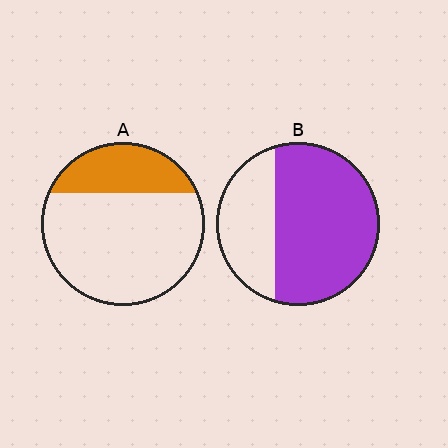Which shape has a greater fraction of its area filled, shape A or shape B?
Shape B.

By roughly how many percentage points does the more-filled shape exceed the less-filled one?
By roughly 40 percentage points (B over A).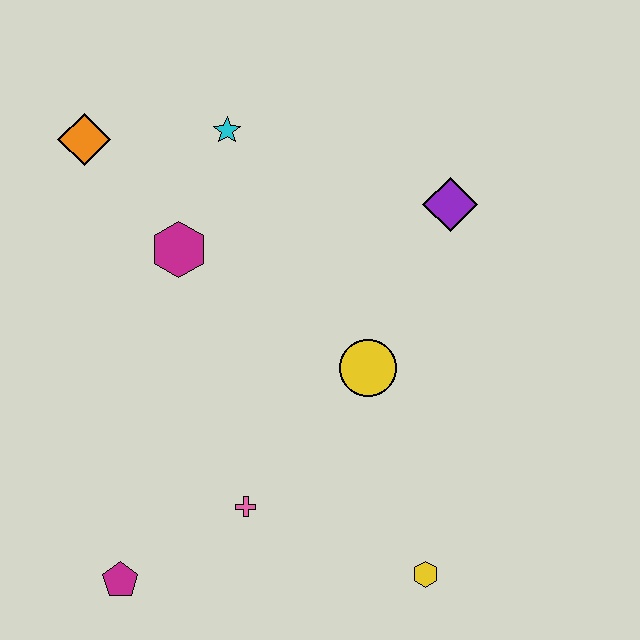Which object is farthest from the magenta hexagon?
The yellow hexagon is farthest from the magenta hexagon.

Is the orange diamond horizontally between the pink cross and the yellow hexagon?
No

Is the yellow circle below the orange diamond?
Yes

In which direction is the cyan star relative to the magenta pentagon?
The cyan star is above the magenta pentagon.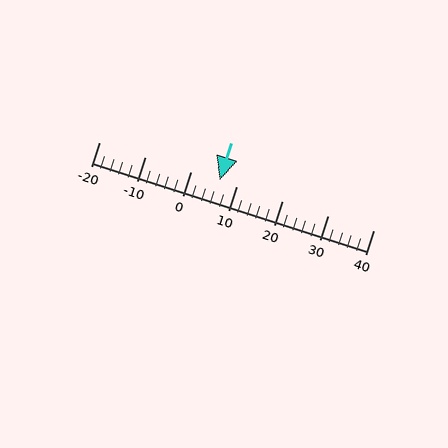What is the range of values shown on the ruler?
The ruler shows values from -20 to 40.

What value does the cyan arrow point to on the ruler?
The cyan arrow points to approximately 6.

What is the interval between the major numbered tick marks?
The major tick marks are spaced 10 units apart.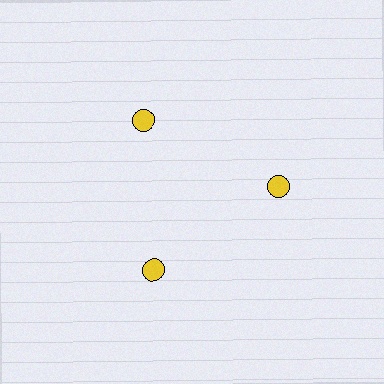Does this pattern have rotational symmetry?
Yes, this pattern has 3-fold rotational symmetry. It looks the same after rotating 120 degrees around the center.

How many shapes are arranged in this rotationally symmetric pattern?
There are 3 shapes, arranged in 3 groups of 1.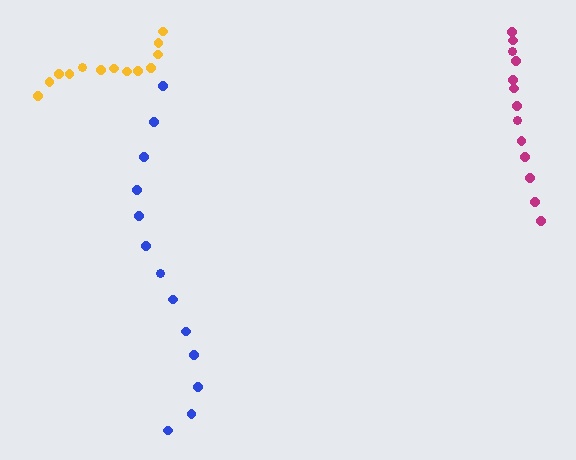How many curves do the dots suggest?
There are 3 distinct paths.